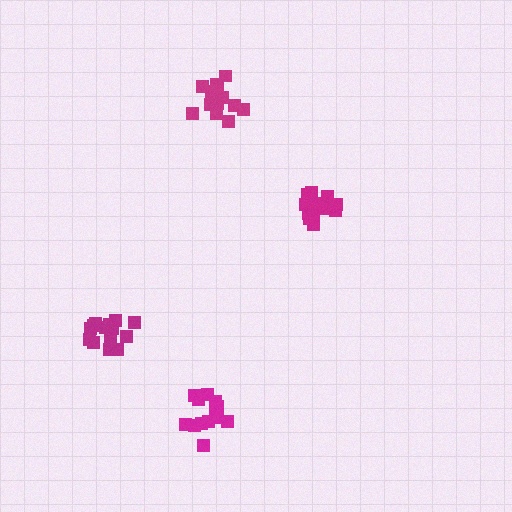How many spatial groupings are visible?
There are 4 spatial groupings.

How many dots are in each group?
Group 1: 13 dots, Group 2: 15 dots, Group 3: 15 dots, Group 4: 15 dots (58 total).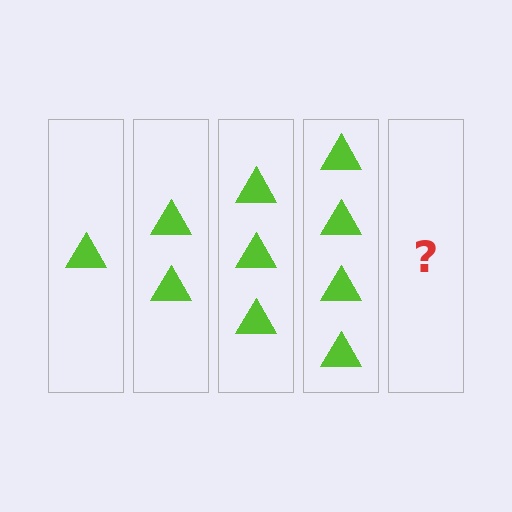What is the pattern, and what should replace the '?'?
The pattern is that each step adds one more triangle. The '?' should be 5 triangles.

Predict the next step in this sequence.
The next step is 5 triangles.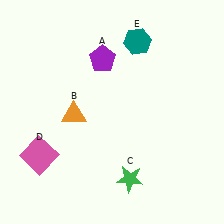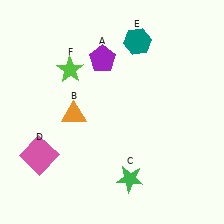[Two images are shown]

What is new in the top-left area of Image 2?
A lime star (F) was added in the top-left area of Image 2.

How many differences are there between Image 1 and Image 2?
There is 1 difference between the two images.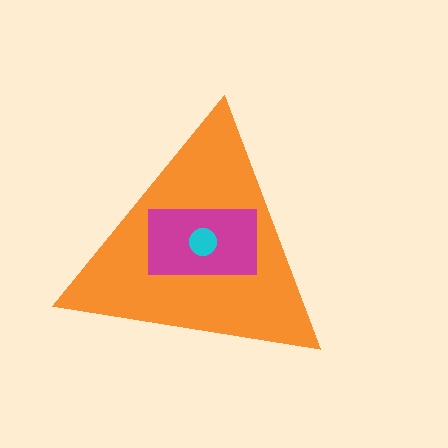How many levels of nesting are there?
3.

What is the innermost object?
The cyan circle.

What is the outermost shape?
The orange triangle.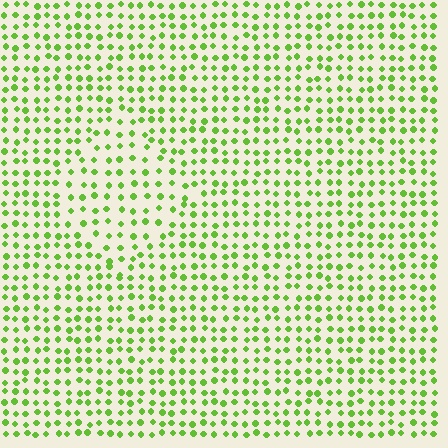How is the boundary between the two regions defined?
The boundary is defined by a change in element density (approximately 1.5x ratio). All elements are the same color, size, and shape.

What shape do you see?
I see a diamond.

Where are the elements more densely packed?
The elements are more densely packed outside the diamond boundary.